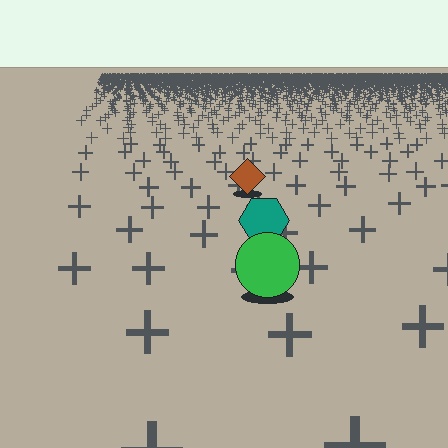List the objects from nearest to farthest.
From nearest to farthest: the green circle, the teal hexagon, the brown diamond.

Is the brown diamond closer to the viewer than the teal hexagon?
No. The teal hexagon is closer — you can tell from the texture gradient: the ground texture is coarser near it.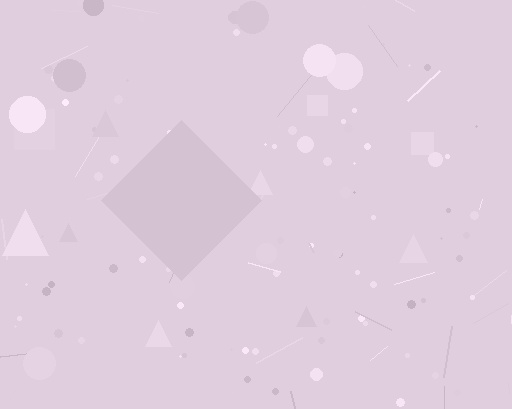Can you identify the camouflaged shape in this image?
The camouflaged shape is a diamond.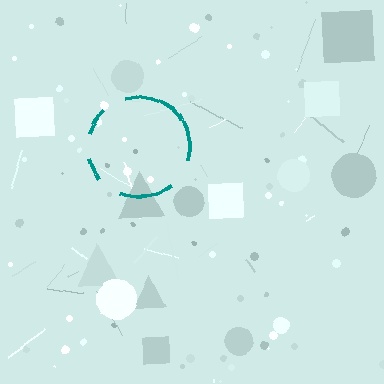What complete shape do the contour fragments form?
The contour fragments form a circle.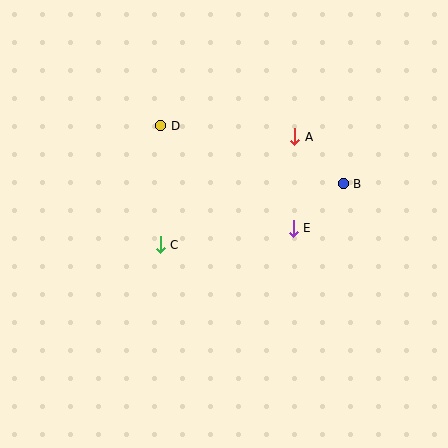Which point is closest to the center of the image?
Point C at (160, 245) is closest to the center.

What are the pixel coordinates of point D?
Point D is at (161, 126).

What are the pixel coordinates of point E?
Point E is at (293, 228).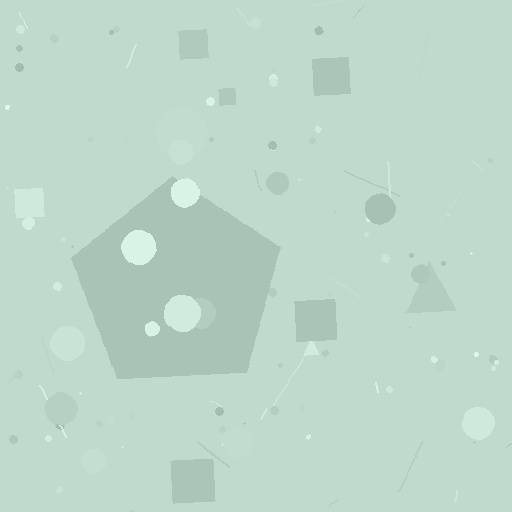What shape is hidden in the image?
A pentagon is hidden in the image.